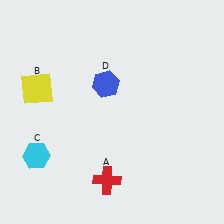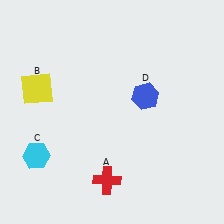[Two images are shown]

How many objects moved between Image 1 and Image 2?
1 object moved between the two images.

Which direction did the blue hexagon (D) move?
The blue hexagon (D) moved right.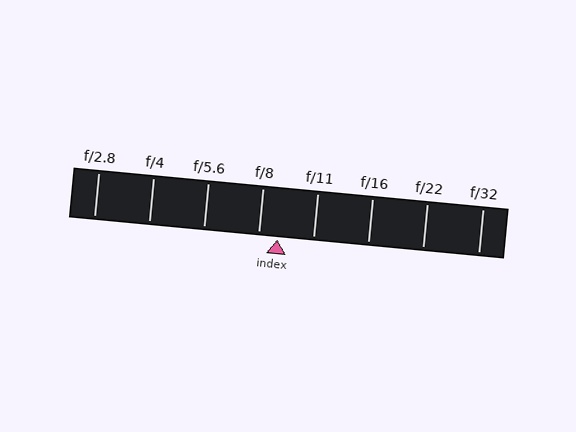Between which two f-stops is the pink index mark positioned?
The index mark is between f/8 and f/11.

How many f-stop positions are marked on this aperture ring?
There are 8 f-stop positions marked.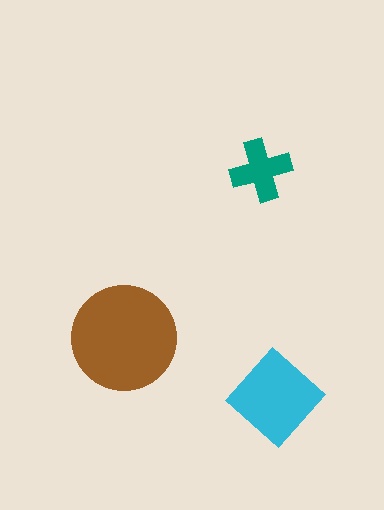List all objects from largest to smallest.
The brown circle, the cyan diamond, the teal cross.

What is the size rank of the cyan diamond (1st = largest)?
2nd.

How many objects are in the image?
There are 3 objects in the image.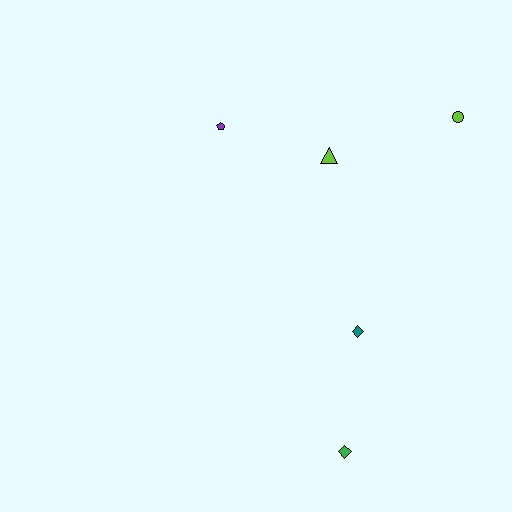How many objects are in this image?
There are 5 objects.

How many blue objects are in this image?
There are no blue objects.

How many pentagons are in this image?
There is 1 pentagon.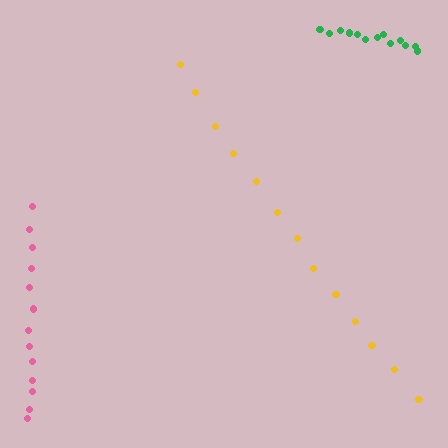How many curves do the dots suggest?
There are 3 distinct paths.